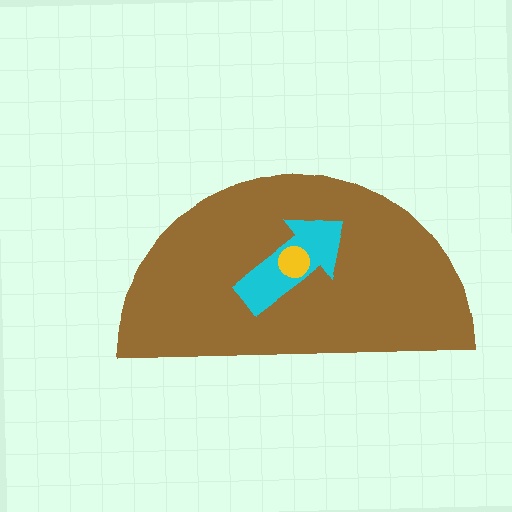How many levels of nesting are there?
3.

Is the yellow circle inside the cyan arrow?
Yes.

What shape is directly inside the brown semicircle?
The cyan arrow.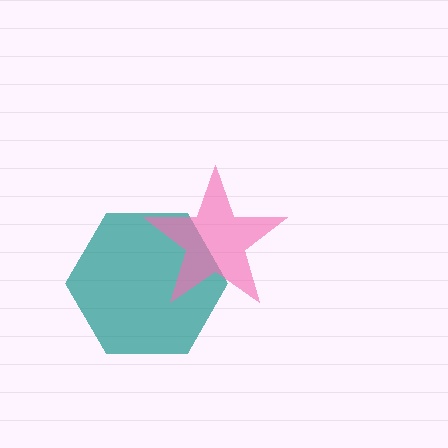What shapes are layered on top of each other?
The layered shapes are: a teal hexagon, a pink star.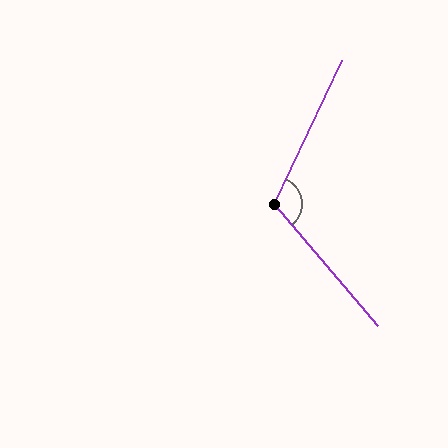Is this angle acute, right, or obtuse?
It is obtuse.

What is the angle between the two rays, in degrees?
Approximately 115 degrees.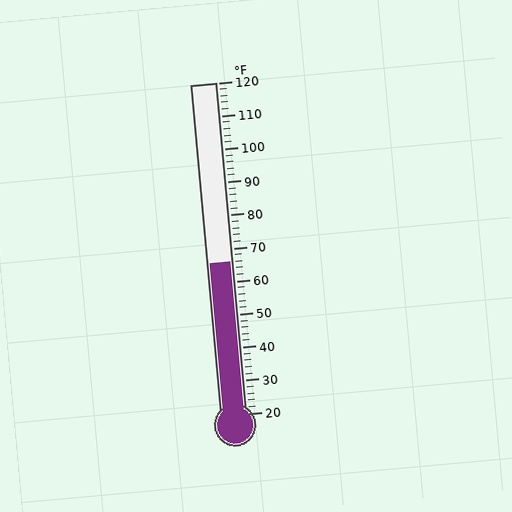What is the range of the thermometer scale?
The thermometer scale ranges from 20°F to 120°F.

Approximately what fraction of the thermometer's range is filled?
The thermometer is filled to approximately 45% of its range.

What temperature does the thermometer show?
The thermometer shows approximately 66°F.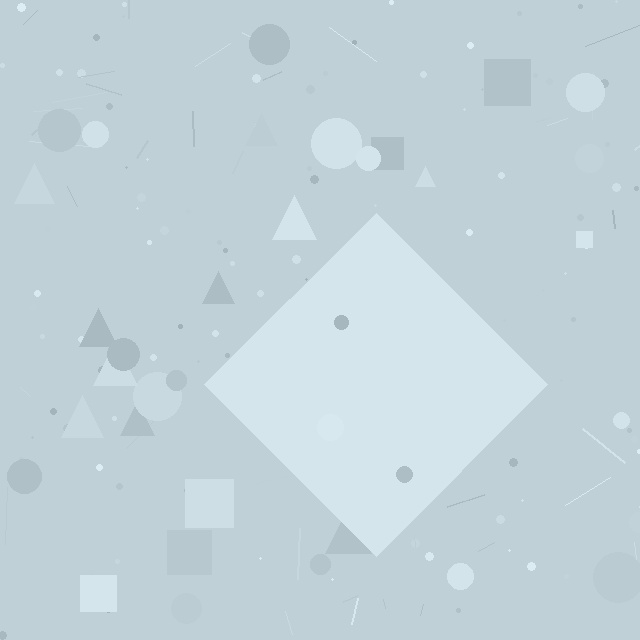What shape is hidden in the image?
A diamond is hidden in the image.